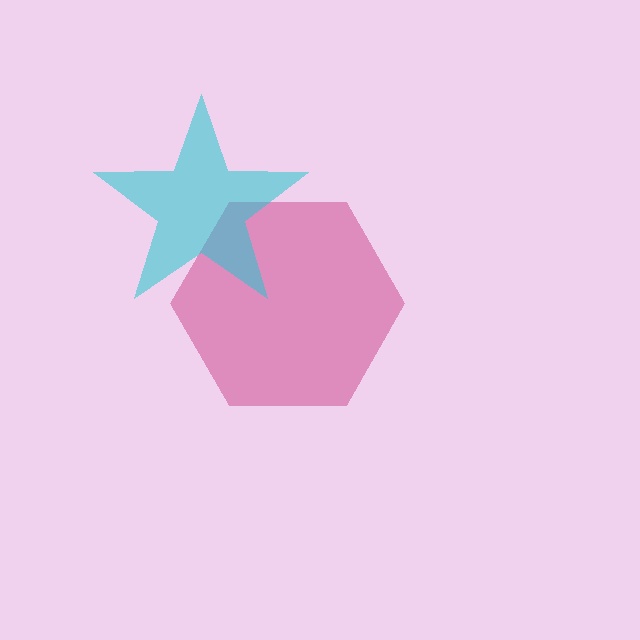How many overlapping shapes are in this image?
There are 2 overlapping shapes in the image.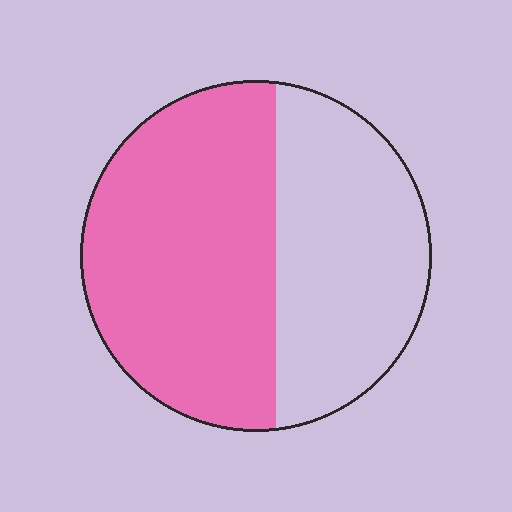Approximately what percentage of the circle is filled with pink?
Approximately 55%.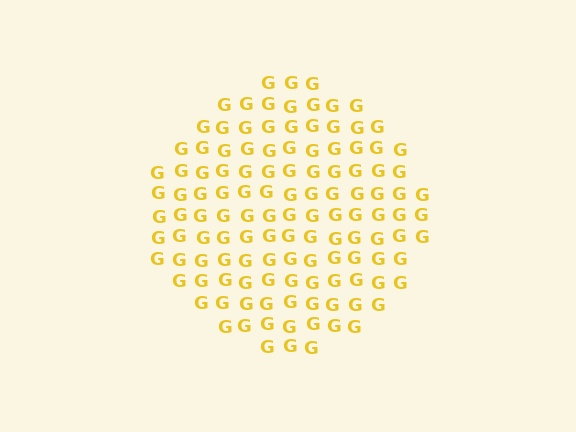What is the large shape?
The large shape is a circle.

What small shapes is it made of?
It is made of small letter G's.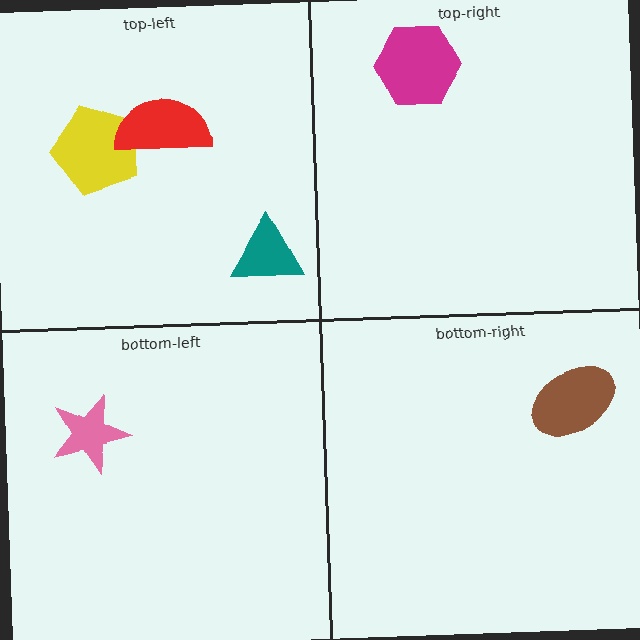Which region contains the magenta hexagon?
The top-right region.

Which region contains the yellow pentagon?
The top-left region.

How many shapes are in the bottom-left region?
1.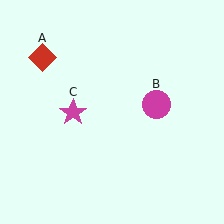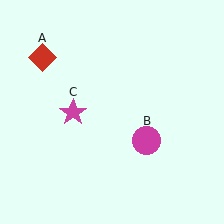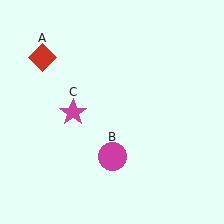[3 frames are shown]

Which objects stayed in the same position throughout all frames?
Red diamond (object A) and magenta star (object C) remained stationary.